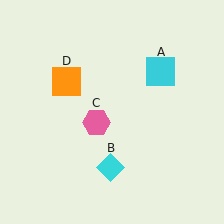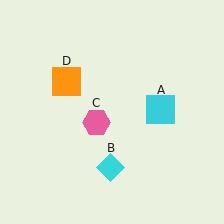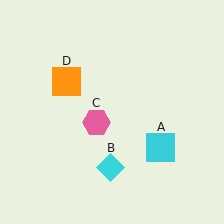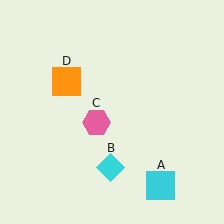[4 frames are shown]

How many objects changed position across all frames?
1 object changed position: cyan square (object A).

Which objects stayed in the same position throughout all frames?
Cyan diamond (object B) and pink hexagon (object C) and orange square (object D) remained stationary.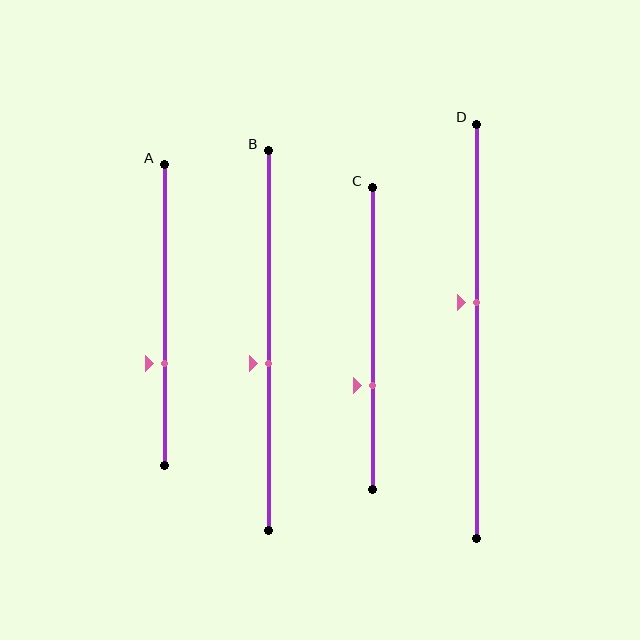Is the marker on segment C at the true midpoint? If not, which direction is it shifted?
No, the marker on segment C is shifted downward by about 16% of the segment length.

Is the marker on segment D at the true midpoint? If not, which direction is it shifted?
No, the marker on segment D is shifted upward by about 7% of the segment length.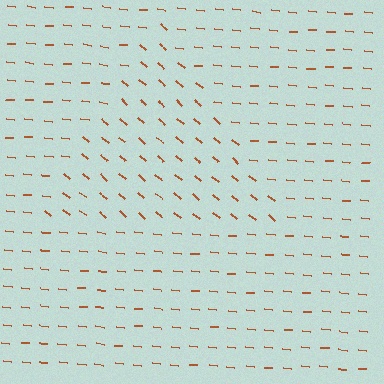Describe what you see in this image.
The image is filled with small brown line segments. A triangle region in the image has lines oriented differently from the surrounding lines, creating a visible texture boundary.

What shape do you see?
I see a triangle.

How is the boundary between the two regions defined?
The boundary is defined purely by a change in line orientation (approximately 33 degrees difference). All lines are the same color and thickness.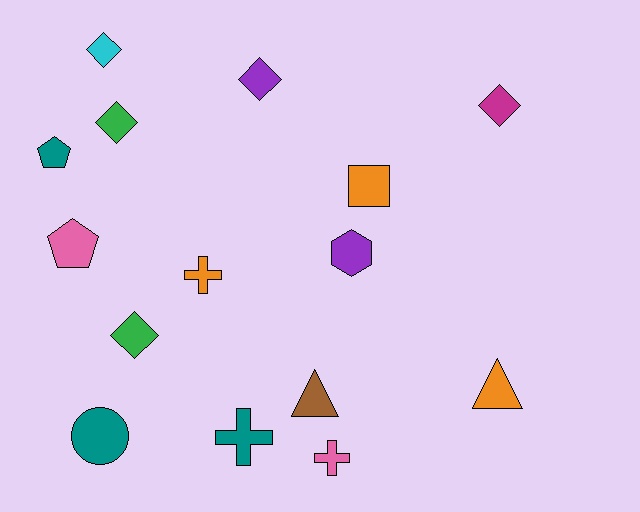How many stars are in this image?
There are no stars.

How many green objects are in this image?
There are 2 green objects.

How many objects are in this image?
There are 15 objects.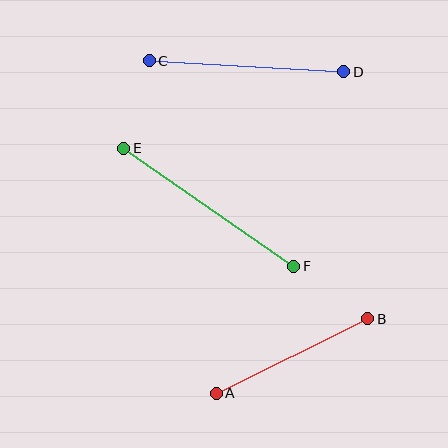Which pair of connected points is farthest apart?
Points E and F are farthest apart.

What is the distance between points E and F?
The distance is approximately 207 pixels.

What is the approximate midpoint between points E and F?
The midpoint is at approximately (209, 207) pixels.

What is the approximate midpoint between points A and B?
The midpoint is at approximately (292, 356) pixels.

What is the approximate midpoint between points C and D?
The midpoint is at approximately (246, 66) pixels.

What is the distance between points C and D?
The distance is approximately 195 pixels.